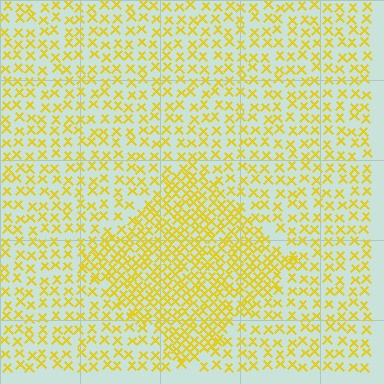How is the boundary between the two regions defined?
The boundary is defined by a change in element density (approximately 1.9x ratio). All elements are the same color, size, and shape.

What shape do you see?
I see a diamond.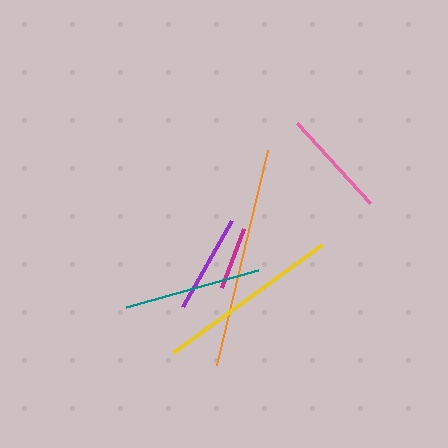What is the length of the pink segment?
The pink segment is approximately 109 pixels long.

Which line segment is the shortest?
The magenta line is the shortest at approximately 63 pixels.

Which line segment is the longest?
The orange line is the longest at approximately 221 pixels.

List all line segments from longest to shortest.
From longest to shortest: orange, yellow, teal, pink, purple, magenta.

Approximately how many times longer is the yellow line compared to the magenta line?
The yellow line is approximately 2.9 times the length of the magenta line.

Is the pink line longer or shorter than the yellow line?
The yellow line is longer than the pink line.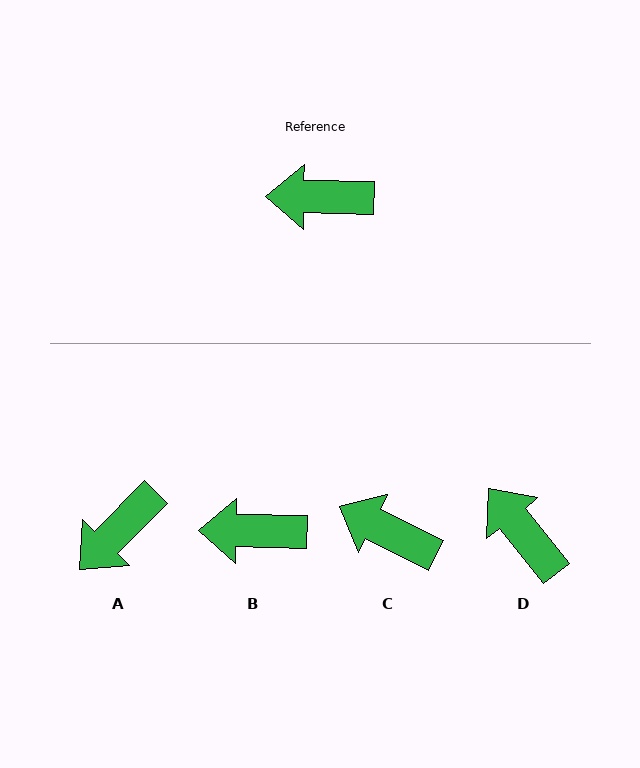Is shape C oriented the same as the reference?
No, it is off by about 26 degrees.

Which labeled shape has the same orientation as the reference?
B.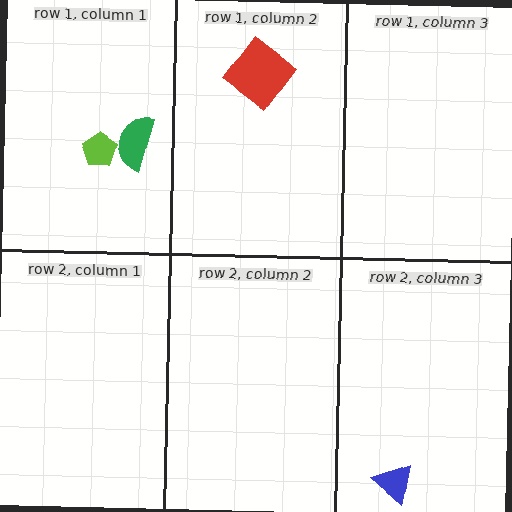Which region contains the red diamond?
The row 1, column 2 region.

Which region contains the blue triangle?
The row 2, column 3 region.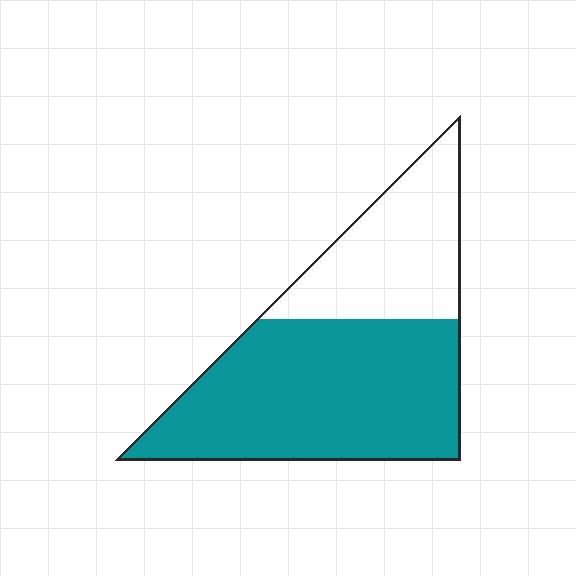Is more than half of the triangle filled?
Yes.